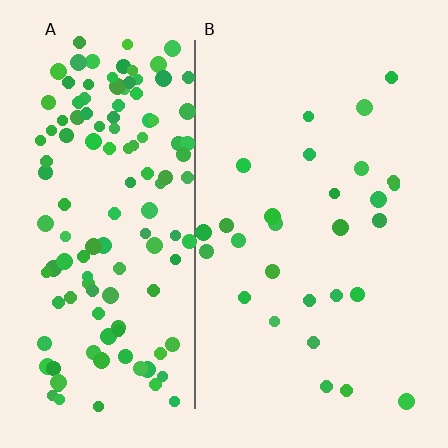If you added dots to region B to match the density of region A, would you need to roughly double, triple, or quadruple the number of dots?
Approximately quadruple.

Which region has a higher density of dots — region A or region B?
A (the left).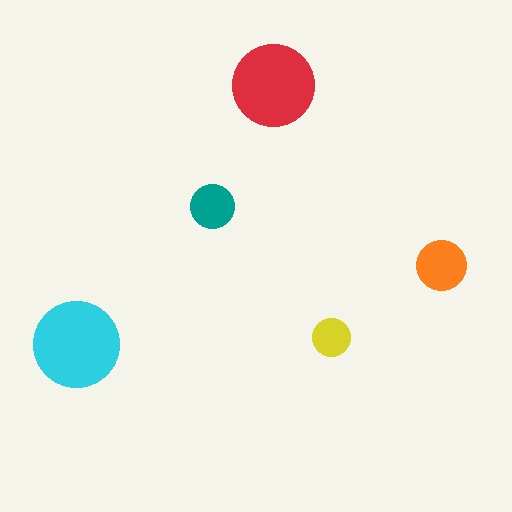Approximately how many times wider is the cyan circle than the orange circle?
About 1.5 times wider.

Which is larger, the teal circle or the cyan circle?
The cyan one.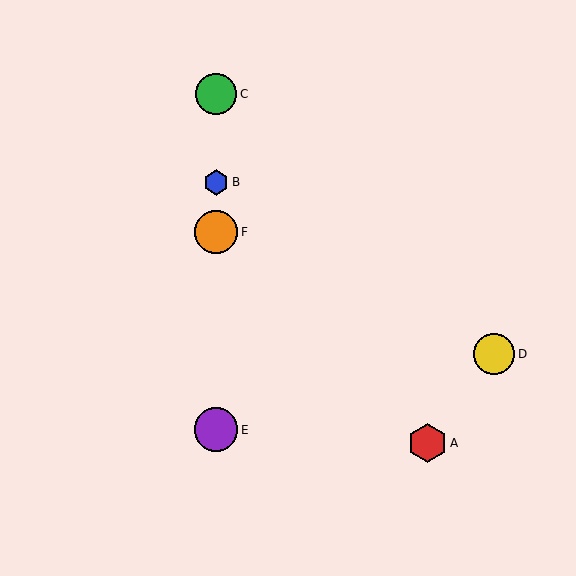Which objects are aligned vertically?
Objects B, C, E, F are aligned vertically.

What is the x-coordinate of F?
Object F is at x≈216.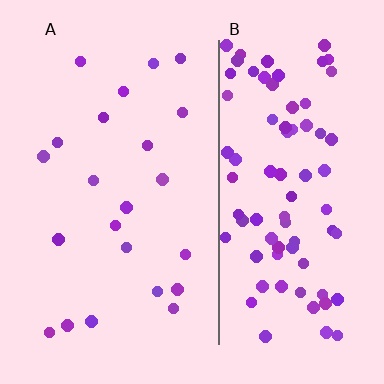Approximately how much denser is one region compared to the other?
Approximately 3.8× — region B over region A.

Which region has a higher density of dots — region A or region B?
B (the right).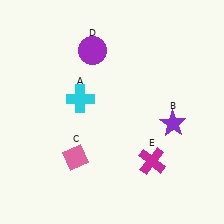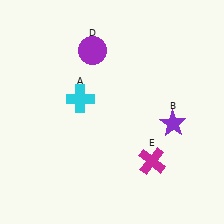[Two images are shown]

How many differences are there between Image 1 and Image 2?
There is 1 difference between the two images.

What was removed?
The pink diamond (C) was removed in Image 2.